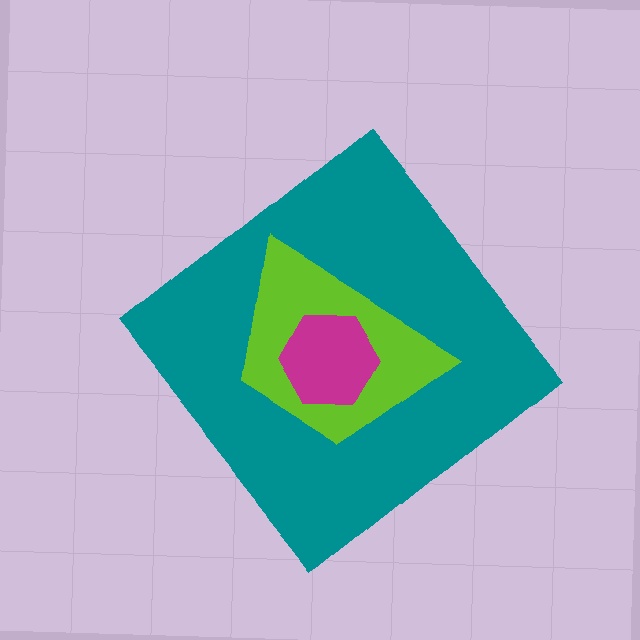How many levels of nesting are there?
3.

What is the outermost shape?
The teal diamond.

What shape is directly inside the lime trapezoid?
The magenta hexagon.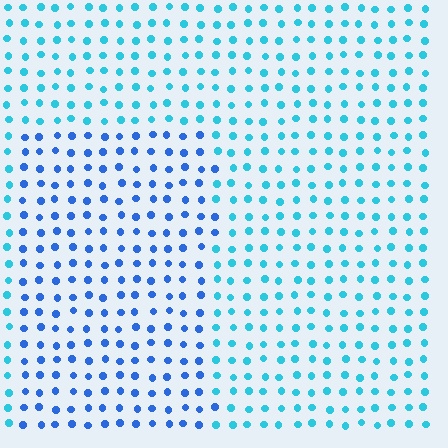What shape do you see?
I see a rectangle.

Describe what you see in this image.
The image is filled with small cyan elements in a uniform arrangement. A rectangle-shaped region is visible where the elements are tinted to a slightly different hue, forming a subtle color boundary.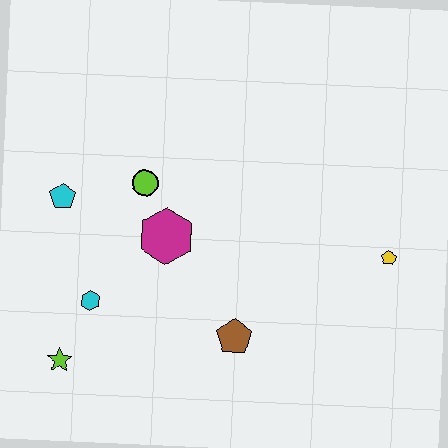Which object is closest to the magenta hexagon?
The lime circle is closest to the magenta hexagon.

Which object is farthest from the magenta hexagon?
The yellow pentagon is farthest from the magenta hexagon.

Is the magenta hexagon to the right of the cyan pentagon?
Yes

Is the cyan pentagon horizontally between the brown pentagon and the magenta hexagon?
No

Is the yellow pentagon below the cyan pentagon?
Yes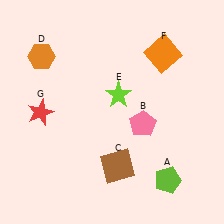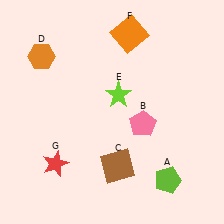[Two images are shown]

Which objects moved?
The objects that moved are: the orange square (F), the red star (G).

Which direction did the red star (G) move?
The red star (G) moved down.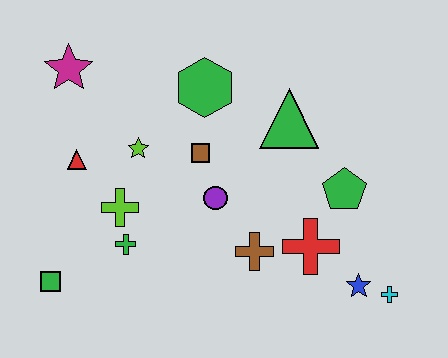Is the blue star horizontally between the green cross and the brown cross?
No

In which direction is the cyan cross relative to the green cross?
The cyan cross is to the right of the green cross.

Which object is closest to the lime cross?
The green cross is closest to the lime cross.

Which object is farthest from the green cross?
The cyan cross is farthest from the green cross.